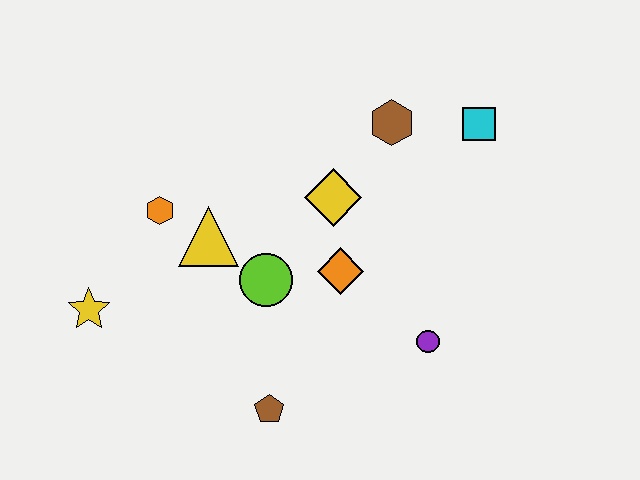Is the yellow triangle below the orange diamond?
No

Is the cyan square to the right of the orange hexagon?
Yes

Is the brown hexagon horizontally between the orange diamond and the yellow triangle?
No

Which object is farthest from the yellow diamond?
The yellow star is farthest from the yellow diamond.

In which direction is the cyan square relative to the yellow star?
The cyan square is to the right of the yellow star.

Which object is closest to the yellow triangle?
The orange hexagon is closest to the yellow triangle.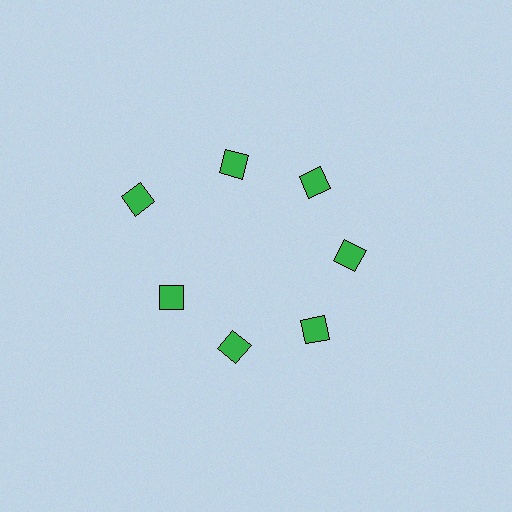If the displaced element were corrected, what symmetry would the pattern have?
It would have 7-fold rotational symmetry — the pattern would map onto itself every 51 degrees.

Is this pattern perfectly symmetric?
No. The 7 green diamonds are arranged in a ring, but one element near the 10 o'clock position is pushed outward from the center, breaking the 7-fold rotational symmetry.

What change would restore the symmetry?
The symmetry would be restored by moving it inward, back onto the ring so that all 7 diamonds sit at equal angles and equal distance from the center.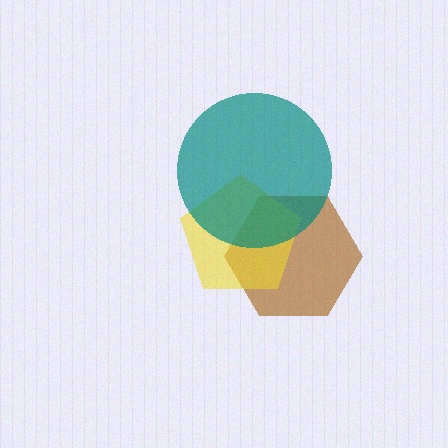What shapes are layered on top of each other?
The layered shapes are: a brown hexagon, a yellow pentagon, a teal circle.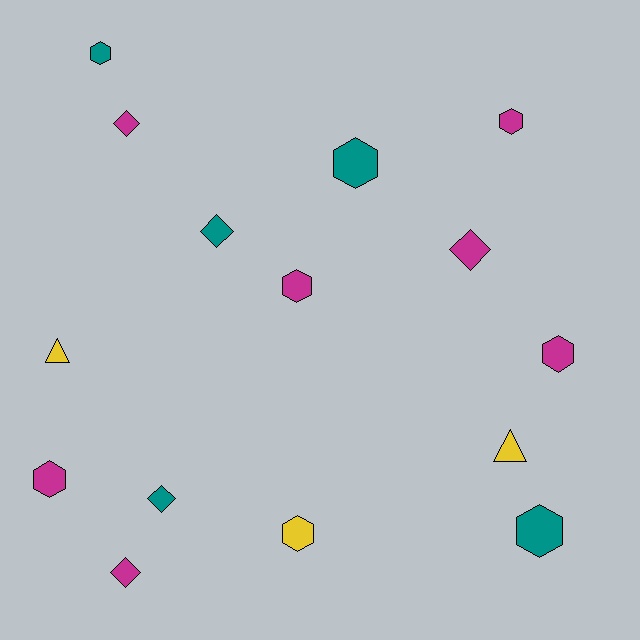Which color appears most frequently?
Magenta, with 7 objects.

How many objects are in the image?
There are 15 objects.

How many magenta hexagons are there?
There are 4 magenta hexagons.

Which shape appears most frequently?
Hexagon, with 8 objects.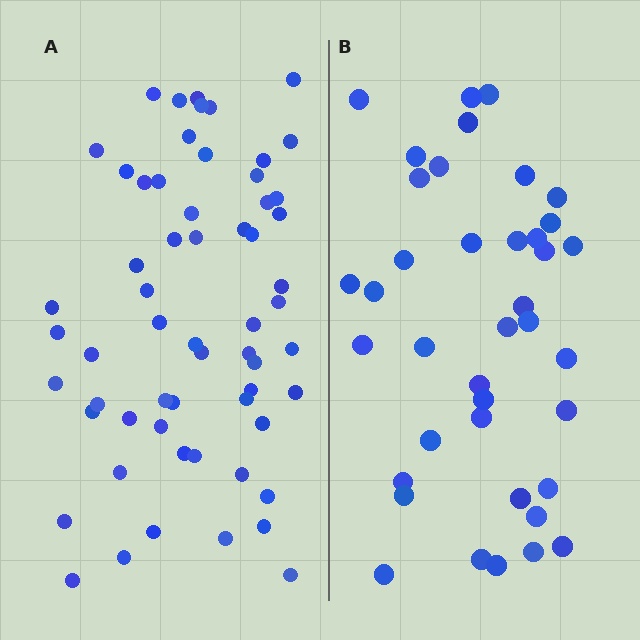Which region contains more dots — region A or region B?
Region A (the left region) has more dots.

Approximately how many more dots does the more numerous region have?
Region A has approximately 20 more dots than region B.